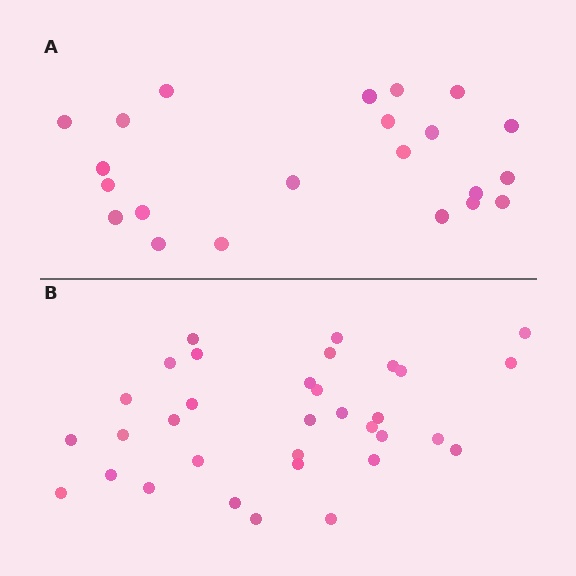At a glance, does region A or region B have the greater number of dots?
Region B (the bottom region) has more dots.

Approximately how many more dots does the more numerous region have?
Region B has roughly 12 or so more dots than region A.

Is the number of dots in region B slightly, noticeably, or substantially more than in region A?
Region B has substantially more. The ratio is roughly 1.5 to 1.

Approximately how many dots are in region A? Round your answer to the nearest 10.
About 20 dots. (The exact count is 22, which rounds to 20.)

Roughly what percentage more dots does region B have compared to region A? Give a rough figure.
About 50% more.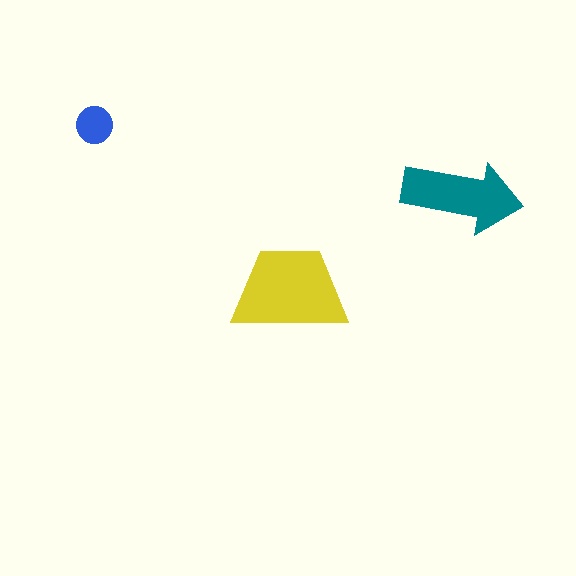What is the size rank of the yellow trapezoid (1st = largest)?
1st.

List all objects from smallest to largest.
The blue circle, the teal arrow, the yellow trapezoid.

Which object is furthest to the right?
The teal arrow is rightmost.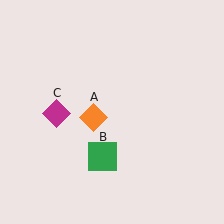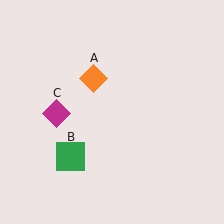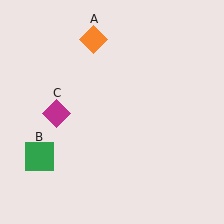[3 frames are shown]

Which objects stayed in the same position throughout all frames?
Magenta diamond (object C) remained stationary.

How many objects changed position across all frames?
2 objects changed position: orange diamond (object A), green square (object B).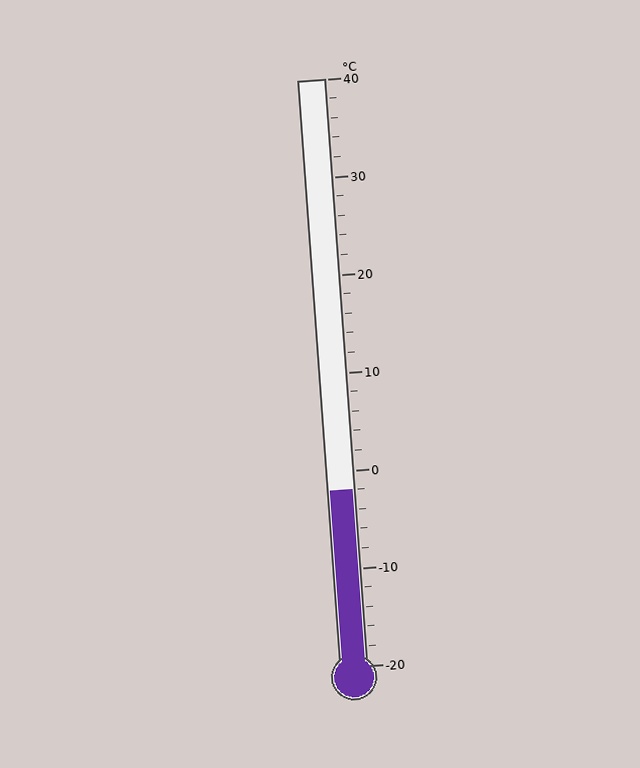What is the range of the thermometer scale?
The thermometer scale ranges from -20°C to 40°C.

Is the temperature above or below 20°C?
The temperature is below 20°C.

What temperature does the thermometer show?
The thermometer shows approximately -2°C.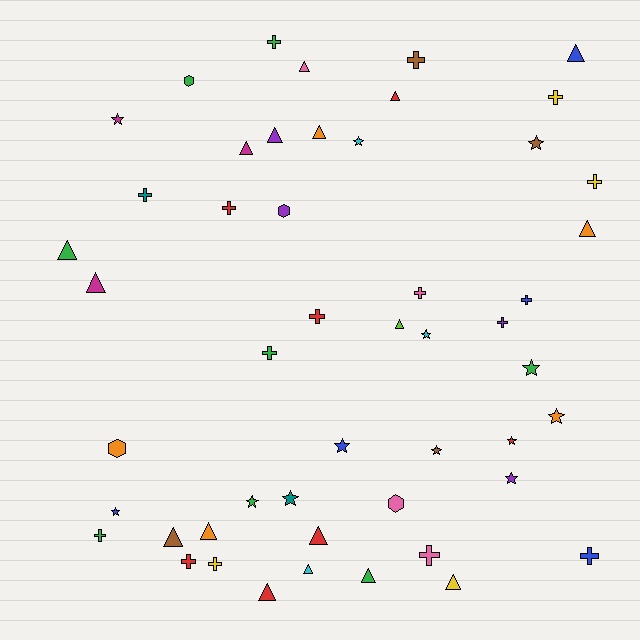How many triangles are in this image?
There are 17 triangles.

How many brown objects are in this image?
There are 4 brown objects.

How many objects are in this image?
There are 50 objects.